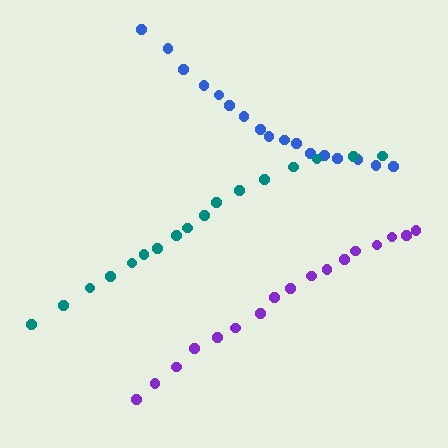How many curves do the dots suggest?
There are 3 distinct paths.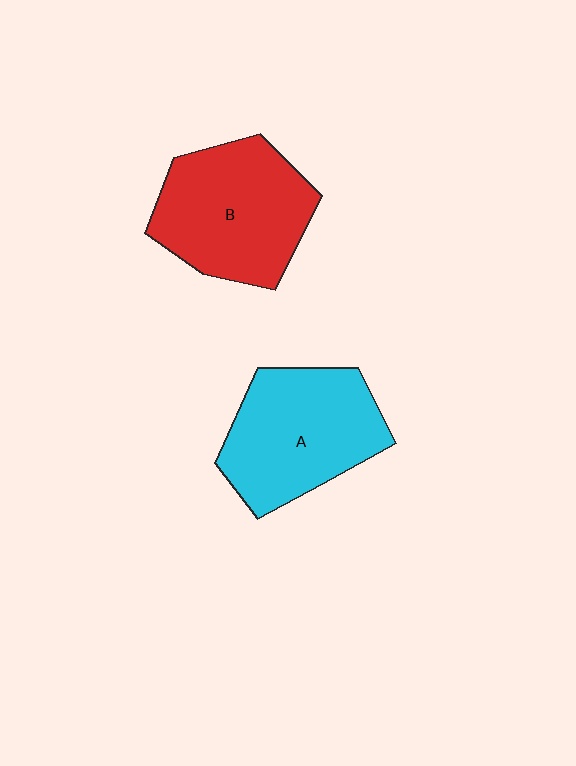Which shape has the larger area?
Shape B (red).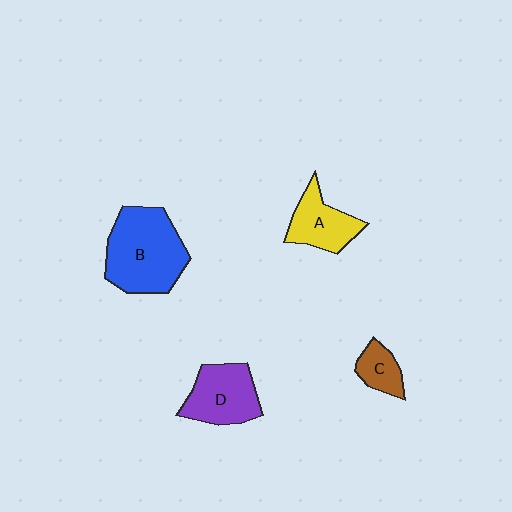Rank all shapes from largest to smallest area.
From largest to smallest: B (blue), D (purple), A (yellow), C (brown).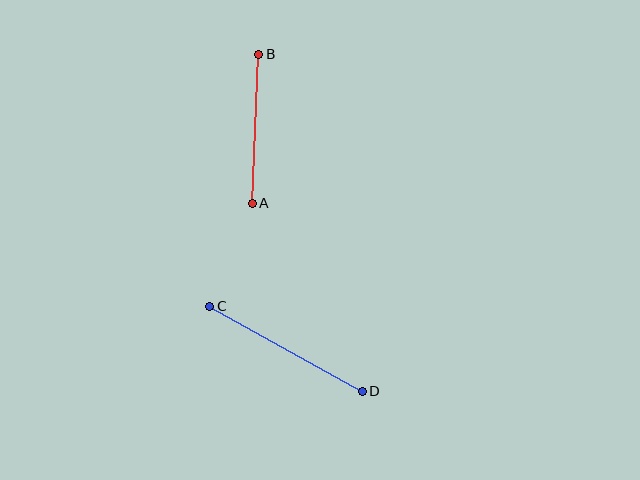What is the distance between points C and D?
The distance is approximately 174 pixels.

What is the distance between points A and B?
The distance is approximately 149 pixels.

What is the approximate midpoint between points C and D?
The midpoint is at approximately (286, 349) pixels.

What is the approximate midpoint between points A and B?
The midpoint is at approximately (256, 129) pixels.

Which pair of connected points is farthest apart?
Points C and D are farthest apart.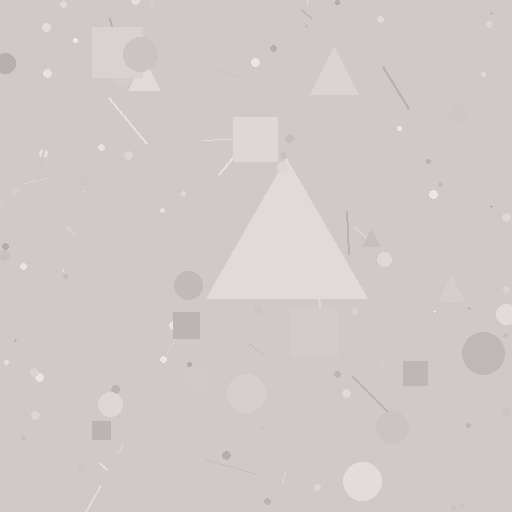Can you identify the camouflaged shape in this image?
The camouflaged shape is a triangle.